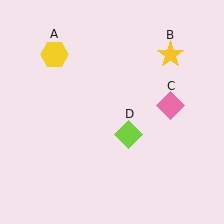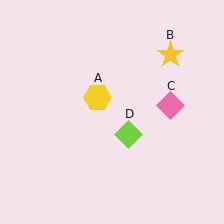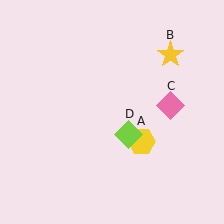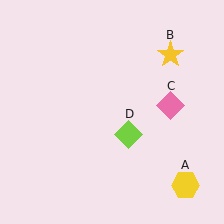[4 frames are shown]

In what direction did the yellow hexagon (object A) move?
The yellow hexagon (object A) moved down and to the right.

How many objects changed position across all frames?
1 object changed position: yellow hexagon (object A).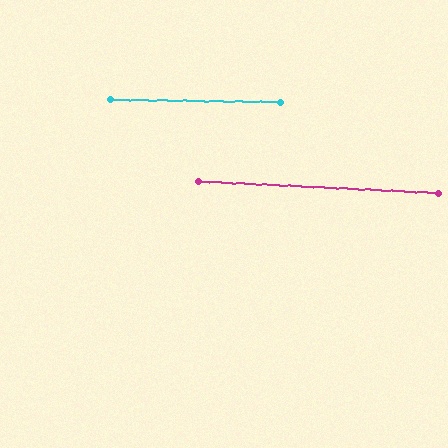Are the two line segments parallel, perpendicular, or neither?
Parallel — their directions differ by only 2.0°.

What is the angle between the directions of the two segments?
Approximately 2 degrees.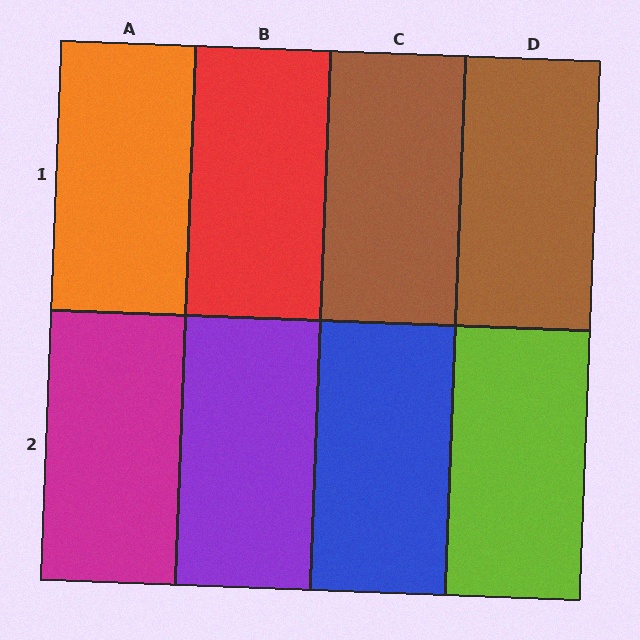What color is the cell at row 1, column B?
Red.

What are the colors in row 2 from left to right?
Magenta, purple, blue, lime.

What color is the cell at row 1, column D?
Brown.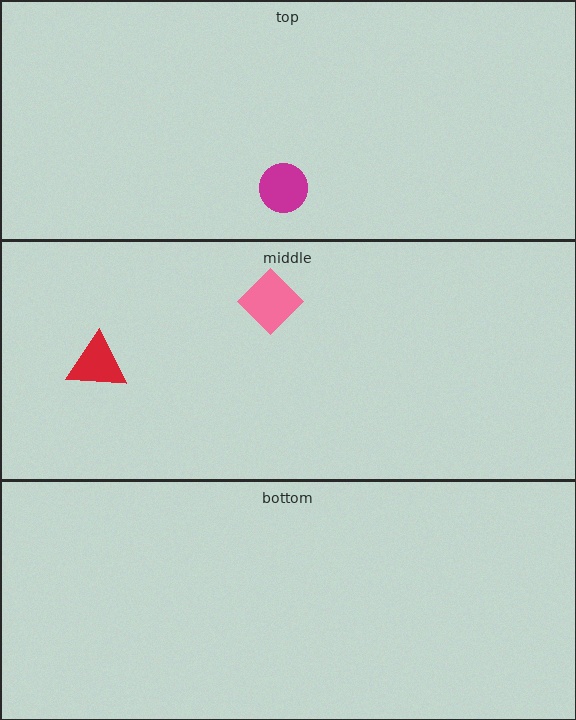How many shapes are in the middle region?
2.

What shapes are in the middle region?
The red triangle, the pink diamond.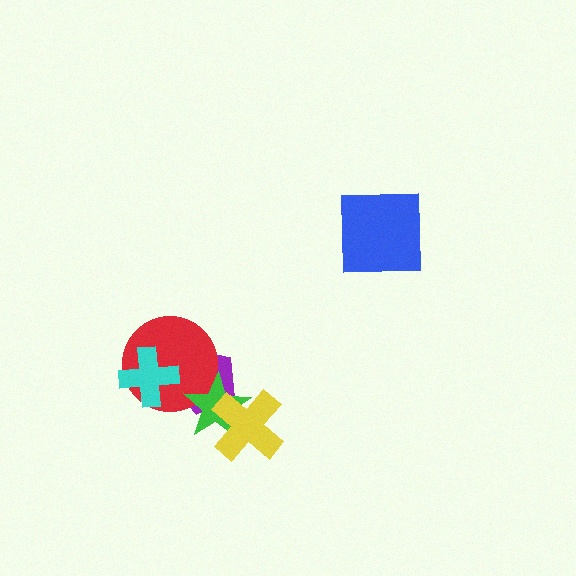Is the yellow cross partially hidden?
No, no other shape covers it.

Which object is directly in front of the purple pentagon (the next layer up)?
The red circle is directly in front of the purple pentagon.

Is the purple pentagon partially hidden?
Yes, it is partially covered by another shape.